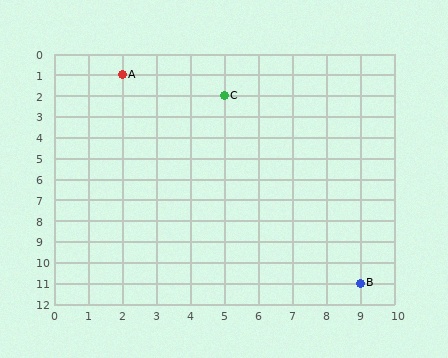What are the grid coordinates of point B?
Point B is at grid coordinates (9, 11).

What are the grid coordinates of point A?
Point A is at grid coordinates (2, 1).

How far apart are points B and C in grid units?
Points B and C are 4 columns and 9 rows apart (about 9.8 grid units diagonally).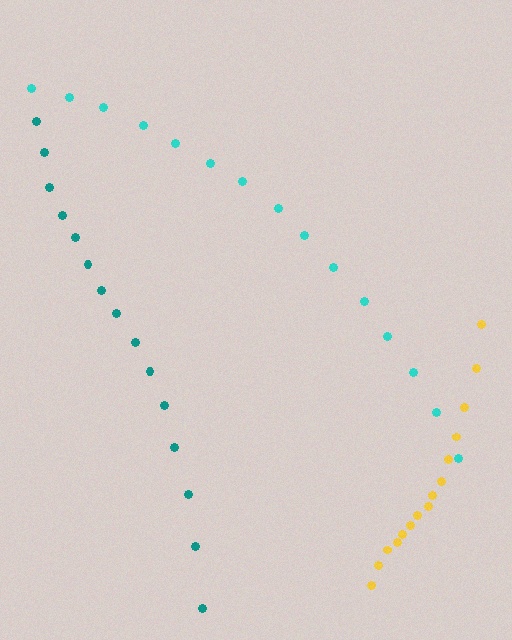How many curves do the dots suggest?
There are 3 distinct paths.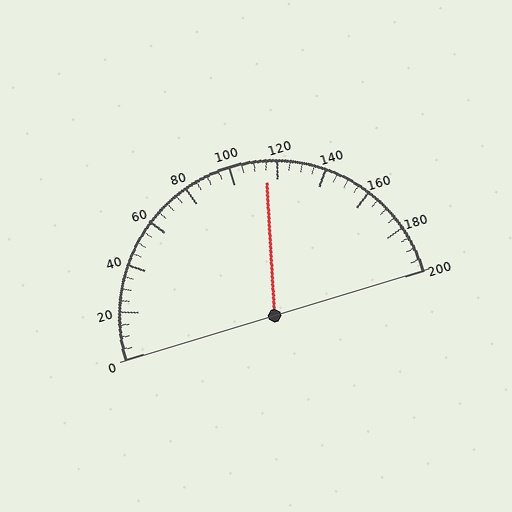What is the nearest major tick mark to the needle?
The nearest major tick mark is 120.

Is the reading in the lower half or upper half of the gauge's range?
The reading is in the upper half of the range (0 to 200).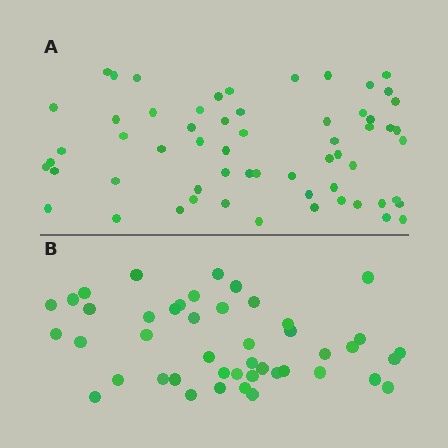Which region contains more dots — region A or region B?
Region A (the top region) has more dots.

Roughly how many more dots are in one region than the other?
Region A has approximately 15 more dots than region B.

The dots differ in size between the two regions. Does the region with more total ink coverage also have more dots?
No. Region B has more total ink coverage because its dots are larger, but region A actually contains more individual dots. Total area can be misleading — the number of items is what matters here.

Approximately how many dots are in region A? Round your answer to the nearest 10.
About 60 dots.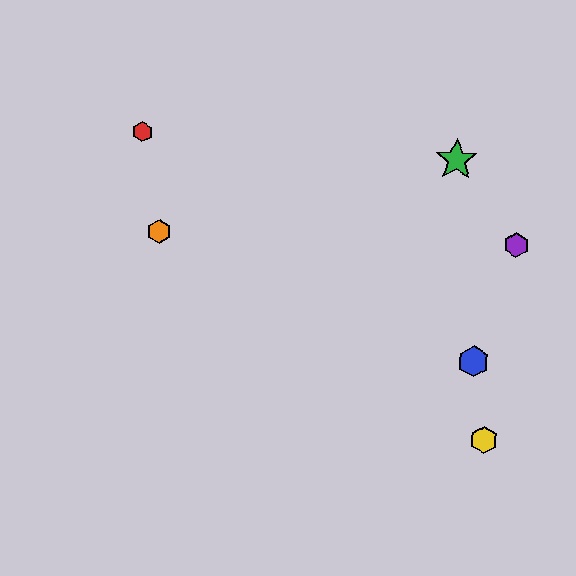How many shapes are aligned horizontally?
2 shapes (the purple hexagon, the orange hexagon) are aligned horizontally.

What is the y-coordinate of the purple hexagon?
The purple hexagon is at y≈245.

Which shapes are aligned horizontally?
The purple hexagon, the orange hexagon are aligned horizontally.